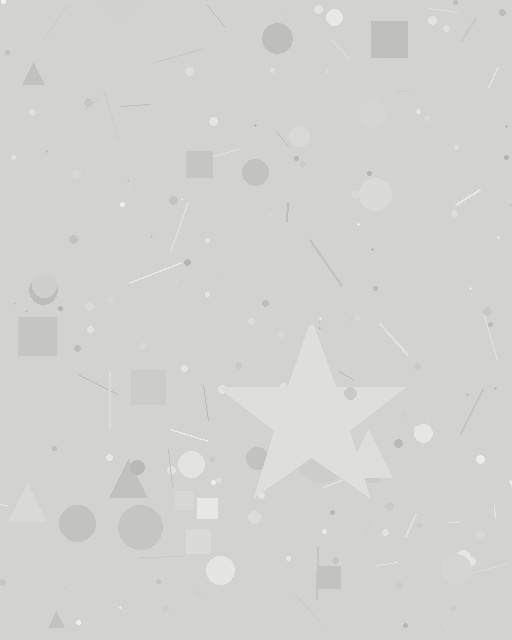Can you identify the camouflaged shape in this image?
The camouflaged shape is a star.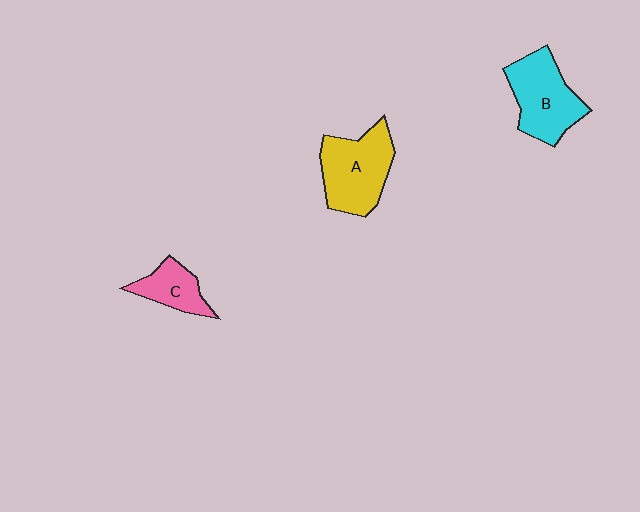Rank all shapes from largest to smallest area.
From largest to smallest: A (yellow), B (cyan), C (pink).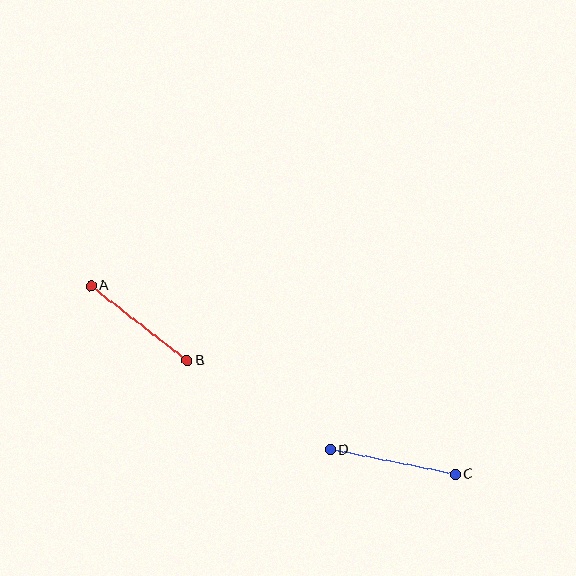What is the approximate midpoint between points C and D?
The midpoint is at approximately (393, 462) pixels.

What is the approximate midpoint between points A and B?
The midpoint is at approximately (139, 323) pixels.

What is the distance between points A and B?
The distance is approximately 122 pixels.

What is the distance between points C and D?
The distance is approximately 127 pixels.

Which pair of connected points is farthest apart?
Points C and D are farthest apart.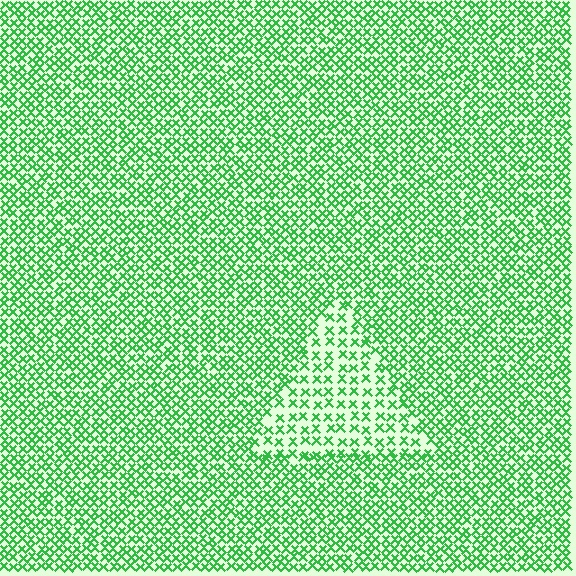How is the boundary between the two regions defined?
The boundary is defined by a change in element density (approximately 1.9x ratio). All elements are the same color, size, and shape.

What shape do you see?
I see a triangle.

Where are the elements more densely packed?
The elements are more densely packed outside the triangle boundary.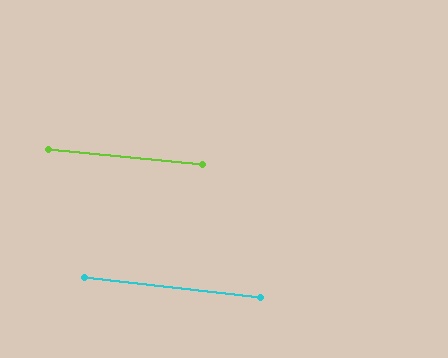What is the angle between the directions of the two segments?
Approximately 1 degree.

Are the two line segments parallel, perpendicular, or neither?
Parallel — their directions differ by only 0.9°.